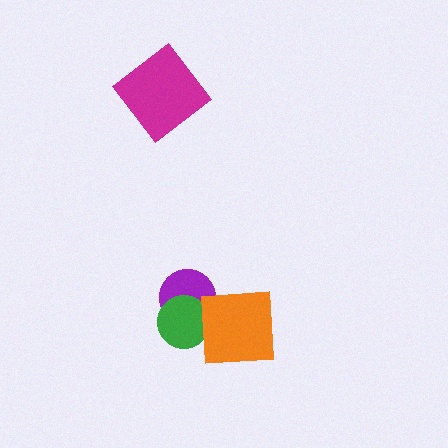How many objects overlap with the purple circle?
2 objects overlap with the purple circle.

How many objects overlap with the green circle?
2 objects overlap with the green circle.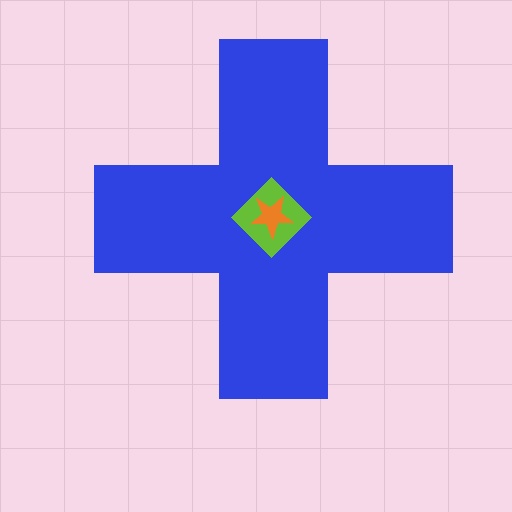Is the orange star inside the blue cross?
Yes.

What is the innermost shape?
The orange star.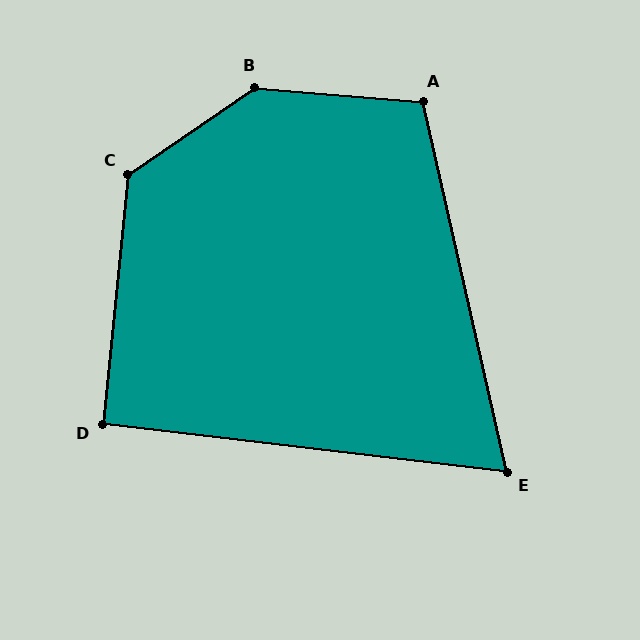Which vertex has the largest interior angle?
B, at approximately 141 degrees.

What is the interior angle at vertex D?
Approximately 91 degrees (approximately right).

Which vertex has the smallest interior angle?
E, at approximately 70 degrees.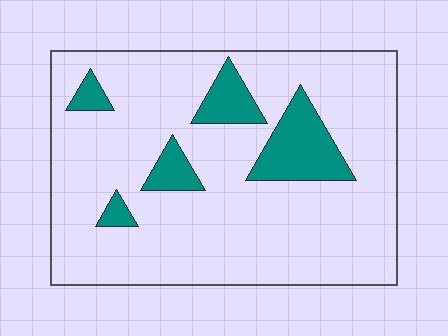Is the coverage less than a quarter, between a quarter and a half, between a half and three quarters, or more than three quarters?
Less than a quarter.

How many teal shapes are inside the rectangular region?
5.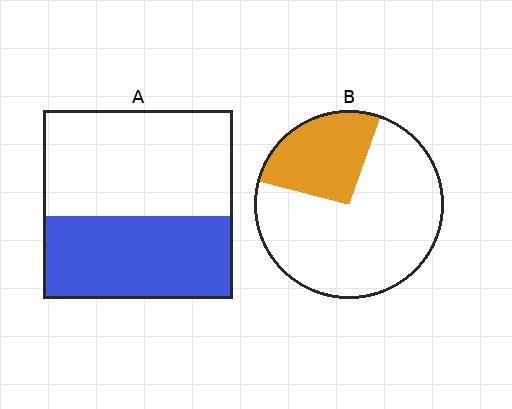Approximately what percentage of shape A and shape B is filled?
A is approximately 45% and B is approximately 25%.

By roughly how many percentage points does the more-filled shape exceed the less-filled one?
By roughly 15 percentage points (A over B).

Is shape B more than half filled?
No.